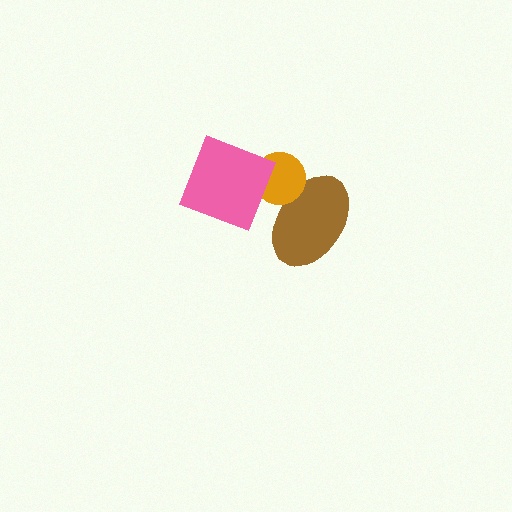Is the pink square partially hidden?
No, no other shape covers it.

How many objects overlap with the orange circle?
2 objects overlap with the orange circle.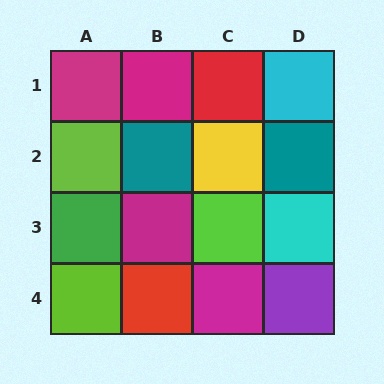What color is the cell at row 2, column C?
Yellow.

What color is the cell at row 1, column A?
Magenta.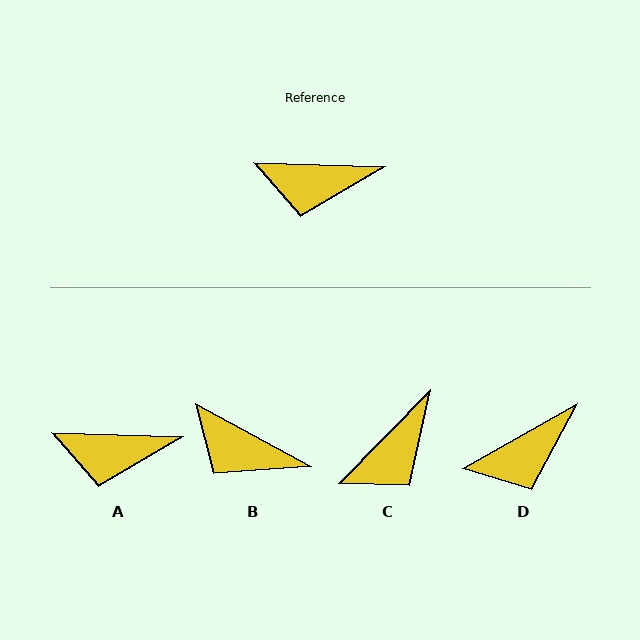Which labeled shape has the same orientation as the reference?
A.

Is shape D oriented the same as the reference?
No, it is off by about 31 degrees.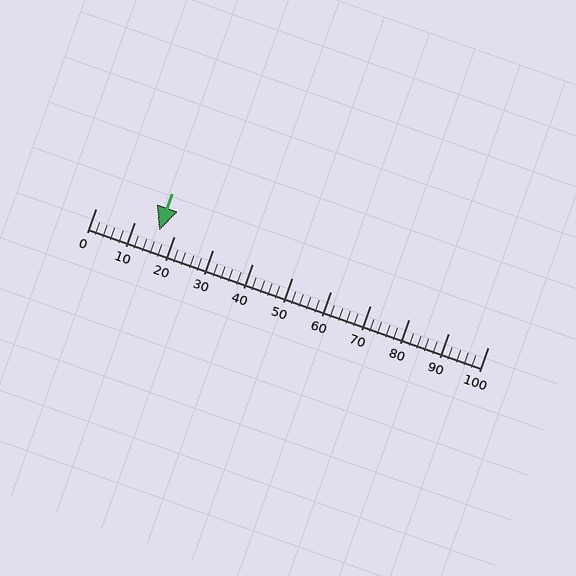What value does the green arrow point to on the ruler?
The green arrow points to approximately 16.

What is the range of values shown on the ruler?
The ruler shows values from 0 to 100.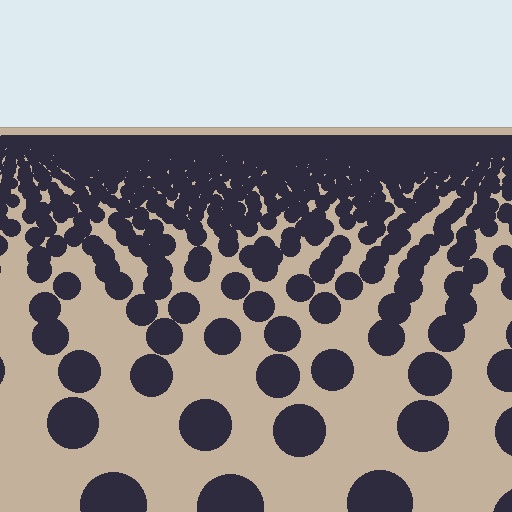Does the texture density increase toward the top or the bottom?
Density increases toward the top.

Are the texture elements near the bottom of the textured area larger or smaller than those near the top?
Larger. Near the bottom, elements are closer to the viewer and appear at a bigger on-screen size.